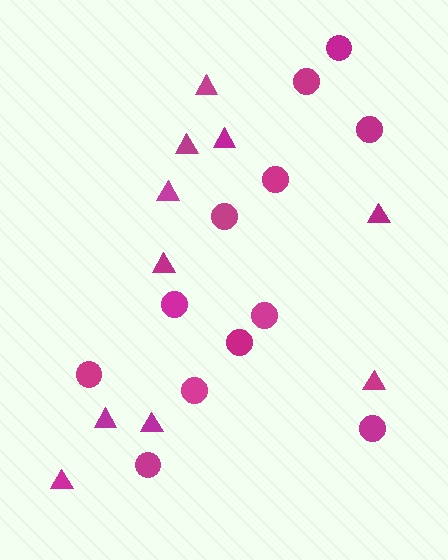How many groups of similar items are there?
There are 2 groups: one group of circles (12) and one group of triangles (10).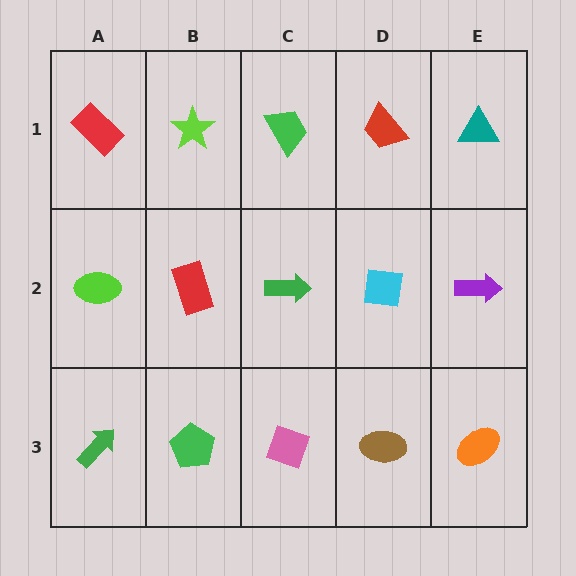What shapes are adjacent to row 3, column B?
A red rectangle (row 2, column B), a green arrow (row 3, column A), a pink diamond (row 3, column C).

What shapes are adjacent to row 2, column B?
A lime star (row 1, column B), a green pentagon (row 3, column B), a lime ellipse (row 2, column A), a green arrow (row 2, column C).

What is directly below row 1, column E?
A purple arrow.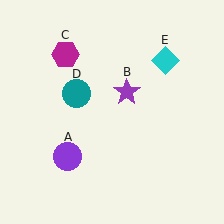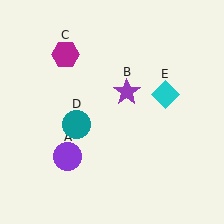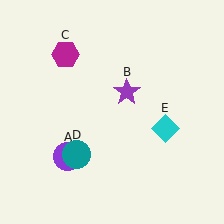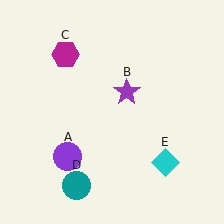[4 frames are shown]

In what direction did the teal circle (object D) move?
The teal circle (object D) moved down.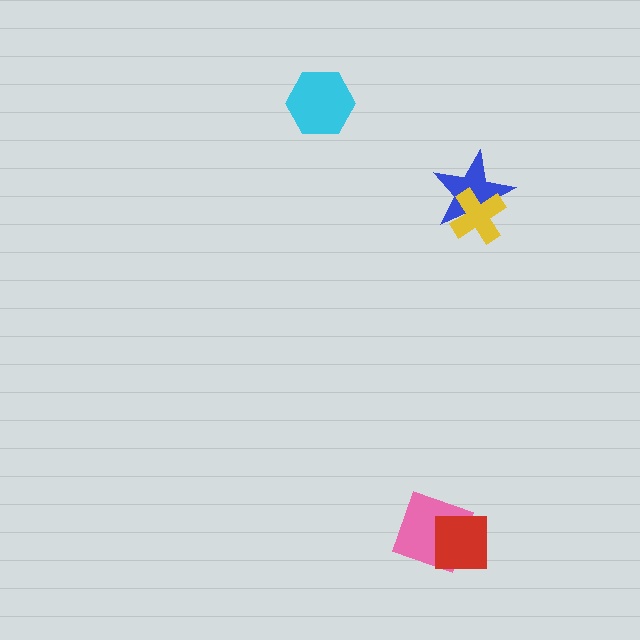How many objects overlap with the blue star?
1 object overlaps with the blue star.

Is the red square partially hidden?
No, no other shape covers it.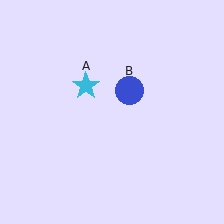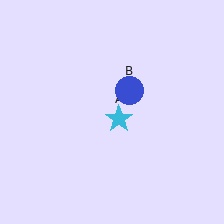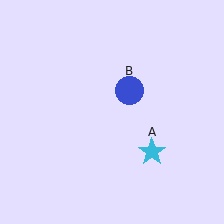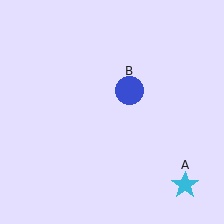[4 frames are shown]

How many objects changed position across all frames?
1 object changed position: cyan star (object A).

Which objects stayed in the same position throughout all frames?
Blue circle (object B) remained stationary.